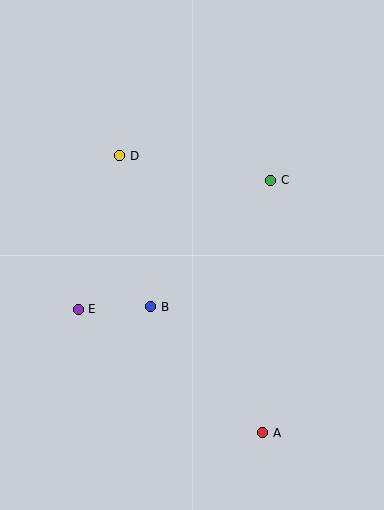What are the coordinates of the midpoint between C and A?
The midpoint between C and A is at (267, 307).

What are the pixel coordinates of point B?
Point B is at (151, 307).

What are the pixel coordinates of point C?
Point C is at (271, 180).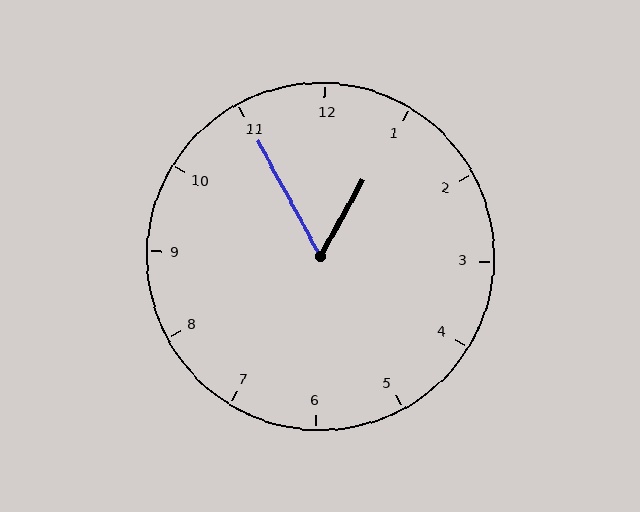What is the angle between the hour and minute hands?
Approximately 58 degrees.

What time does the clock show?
12:55.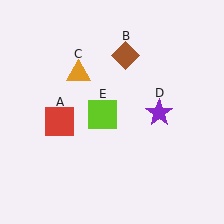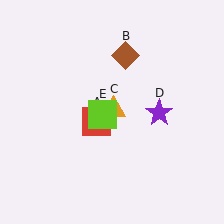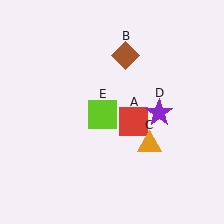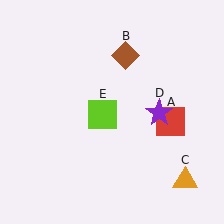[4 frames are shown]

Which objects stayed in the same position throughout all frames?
Brown diamond (object B) and purple star (object D) and lime square (object E) remained stationary.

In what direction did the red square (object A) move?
The red square (object A) moved right.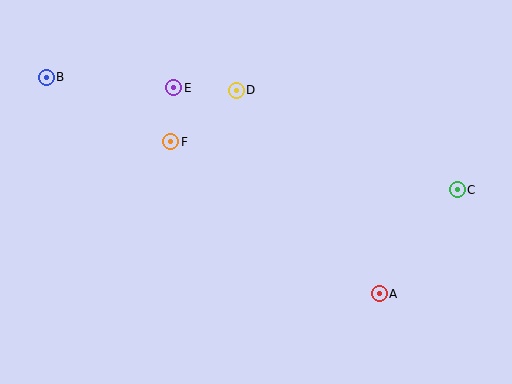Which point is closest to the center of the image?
Point F at (171, 142) is closest to the center.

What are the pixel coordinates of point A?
Point A is at (379, 294).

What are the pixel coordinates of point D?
Point D is at (236, 90).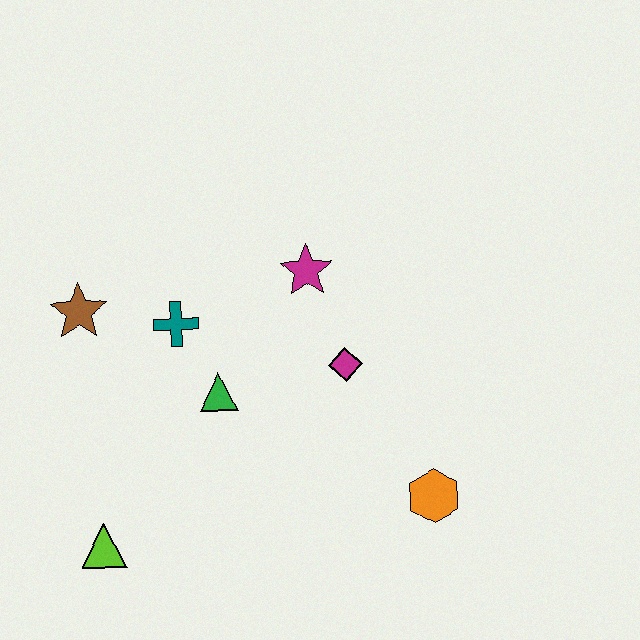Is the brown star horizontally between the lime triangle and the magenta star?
No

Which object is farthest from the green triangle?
The orange hexagon is farthest from the green triangle.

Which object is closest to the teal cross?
The green triangle is closest to the teal cross.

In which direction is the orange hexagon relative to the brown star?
The orange hexagon is to the right of the brown star.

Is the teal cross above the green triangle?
Yes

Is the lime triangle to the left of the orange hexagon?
Yes